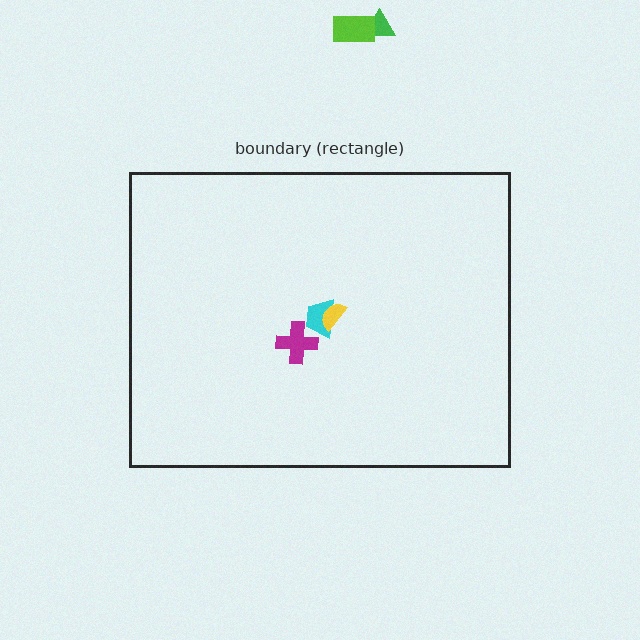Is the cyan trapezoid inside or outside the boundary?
Inside.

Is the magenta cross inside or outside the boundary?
Inside.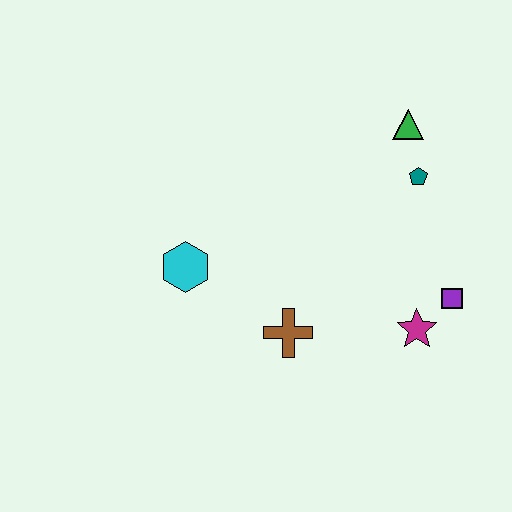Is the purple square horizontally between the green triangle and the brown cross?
No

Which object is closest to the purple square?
The magenta star is closest to the purple square.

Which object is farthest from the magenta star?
The cyan hexagon is farthest from the magenta star.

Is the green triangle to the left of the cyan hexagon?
No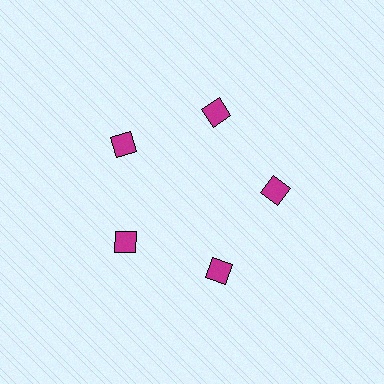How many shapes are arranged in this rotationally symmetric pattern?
There are 5 shapes, arranged in 5 groups of 1.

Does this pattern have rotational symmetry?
Yes, this pattern has 5-fold rotational symmetry. It looks the same after rotating 72 degrees around the center.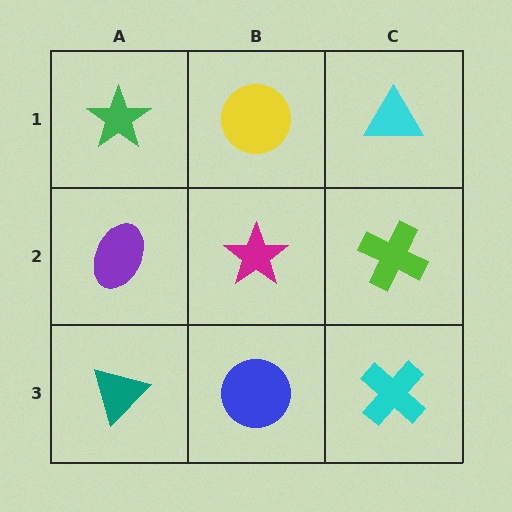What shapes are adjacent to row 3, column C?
A lime cross (row 2, column C), a blue circle (row 3, column B).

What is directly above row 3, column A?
A purple ellipse.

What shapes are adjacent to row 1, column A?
A purple ellipse (row 2, column A), a yellow circle (row 1, column B).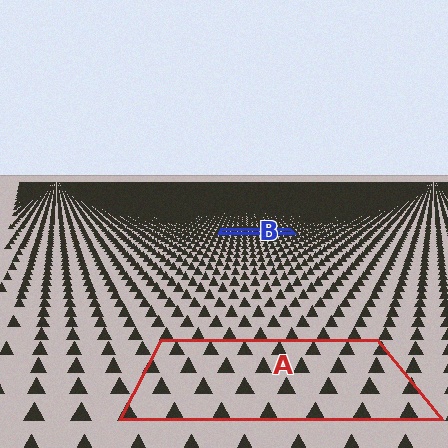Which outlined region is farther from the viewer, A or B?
Region B is farther from the viewer — the texture elements inside it appear smaller and more densely packed.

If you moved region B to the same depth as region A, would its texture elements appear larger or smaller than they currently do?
They would appear larger. At a closer depth, the same texture elements are projected at a bigger on-screen size.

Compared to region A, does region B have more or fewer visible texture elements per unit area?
Region B has more texture elements per unit area — they are packed more densely because it is farther away.